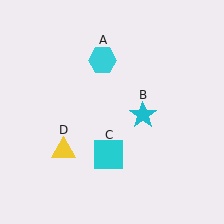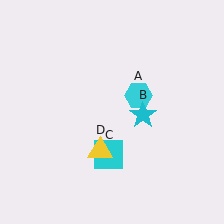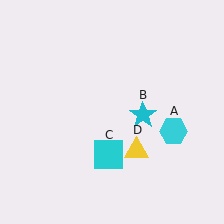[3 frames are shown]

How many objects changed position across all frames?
2 objects changed position: cyan hexagon (object A), yellow triangle (object D).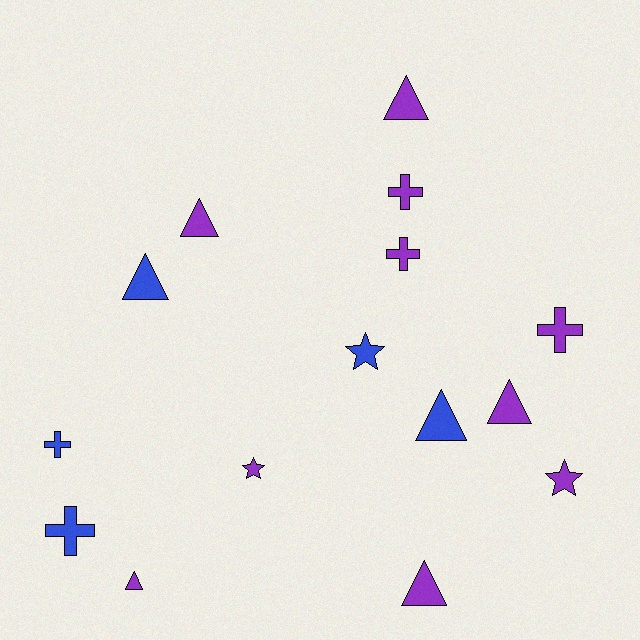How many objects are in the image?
There are 15 objects.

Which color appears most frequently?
Purple, with 10 objects.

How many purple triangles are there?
There are 5 purple triangles.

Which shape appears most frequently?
Triangle, with 7 objects.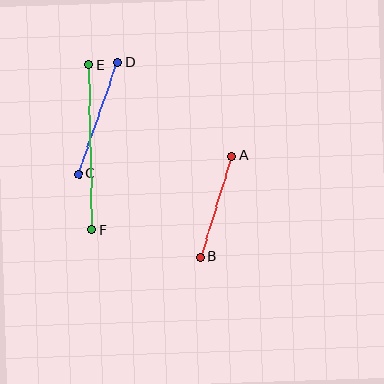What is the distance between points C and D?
The distance is approximately 118 pixels.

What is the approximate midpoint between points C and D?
The midpoint is at approximately (98, 118) pixels.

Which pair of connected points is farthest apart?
Points E and F are farthest apart.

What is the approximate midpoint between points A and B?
The midpoint is at approximately (216, 207) pixels.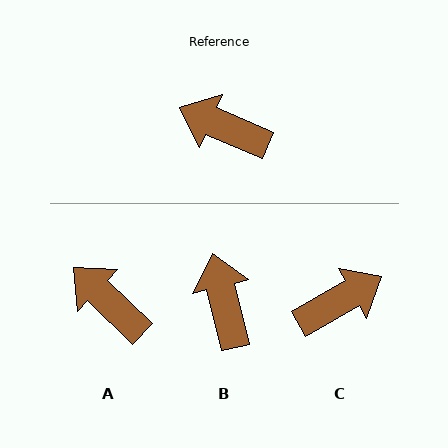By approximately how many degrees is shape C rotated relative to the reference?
Approximately 127 degrees clockwise.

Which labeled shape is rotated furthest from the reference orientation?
C, about 127 degrees away.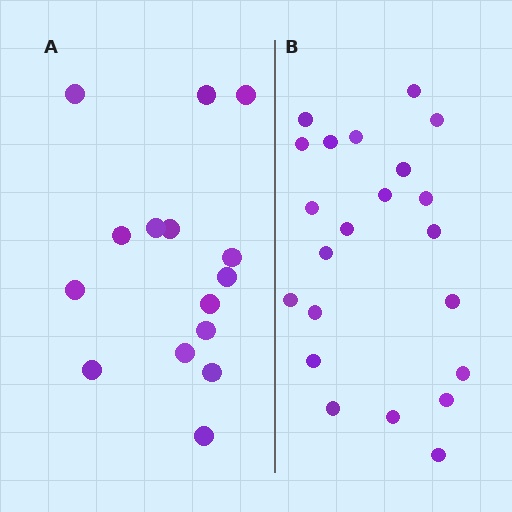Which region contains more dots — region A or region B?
Region B (the right region) has more dots.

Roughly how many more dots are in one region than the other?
Region B has roughly 8 or so more dots than region A.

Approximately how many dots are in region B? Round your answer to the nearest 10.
About 20 dots. (The exact count is 22, which rounds to 20.)